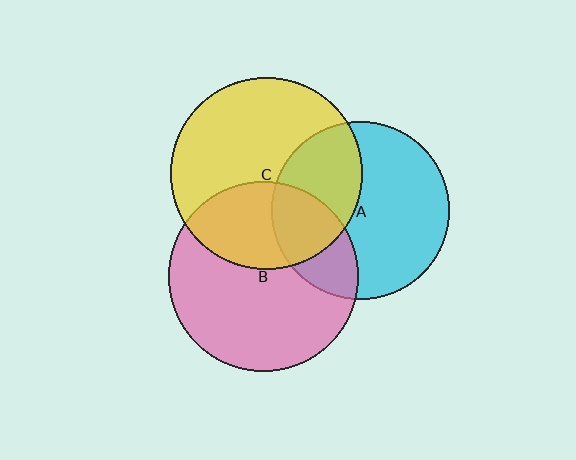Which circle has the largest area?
Circle C (yellow).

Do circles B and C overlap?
Yes.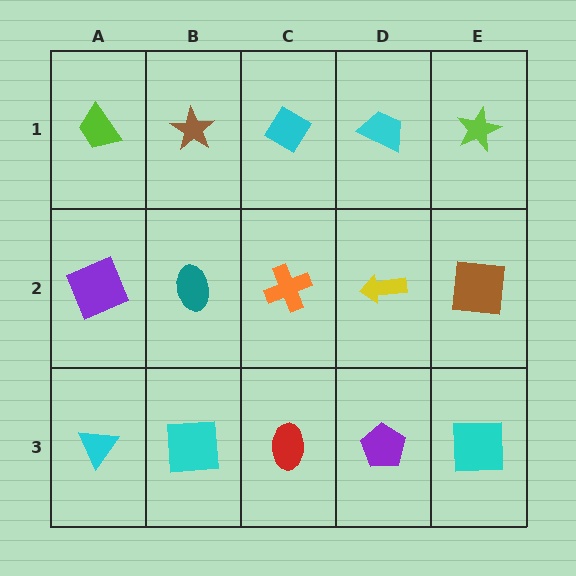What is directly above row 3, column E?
A brown square.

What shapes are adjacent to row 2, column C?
A cyan diamond (row 1, column C), a red ellipse (row 3, column C), a teal ellipse (row 2, column B), a yellow arrow (row 2, column D).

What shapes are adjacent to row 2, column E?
A lime star (row 1, column E), a cyan square (row 3, column E), a yellow arrow (row 2, column D).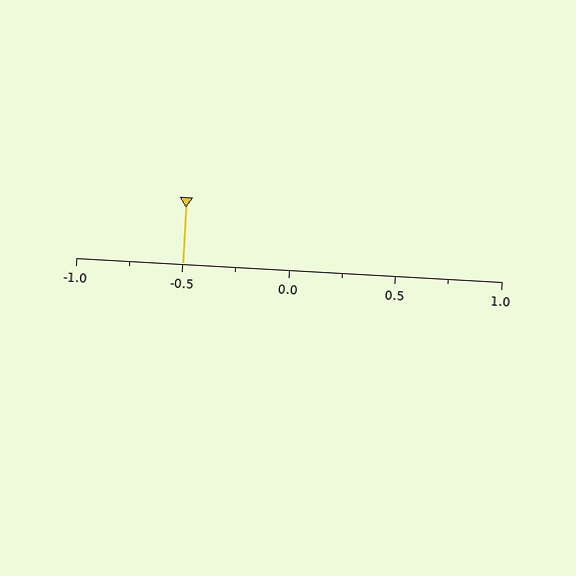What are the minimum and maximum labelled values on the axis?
The axis runs from -1.0 to 1.0.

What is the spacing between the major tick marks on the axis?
The major ticks are spaced 0.5 apart.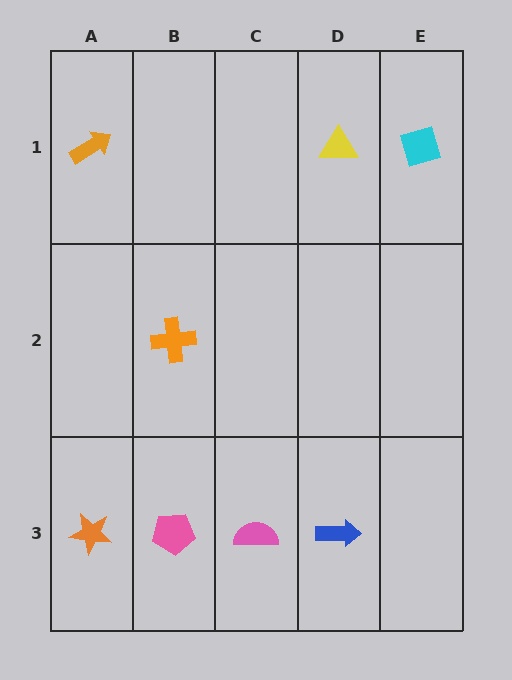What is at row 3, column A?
An orange star.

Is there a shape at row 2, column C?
No, that cell is empty.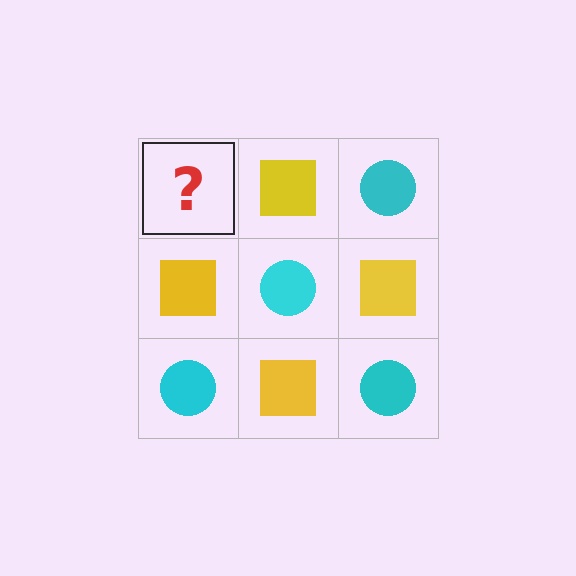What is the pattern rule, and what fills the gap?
The rule is that it alternates cyan circle and yellow square in a checkerboard pattern. The gap should be filled with a cyan circle.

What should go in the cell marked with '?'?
The missing cell should contain a cyan circle.